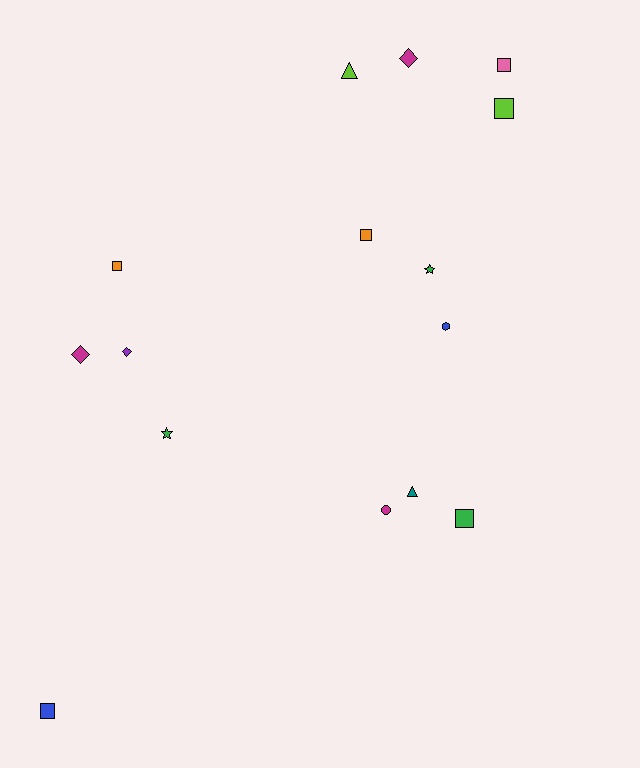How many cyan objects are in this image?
There are no cyan objects.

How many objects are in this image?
There are 15 objects.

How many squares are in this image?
There are 6 squares.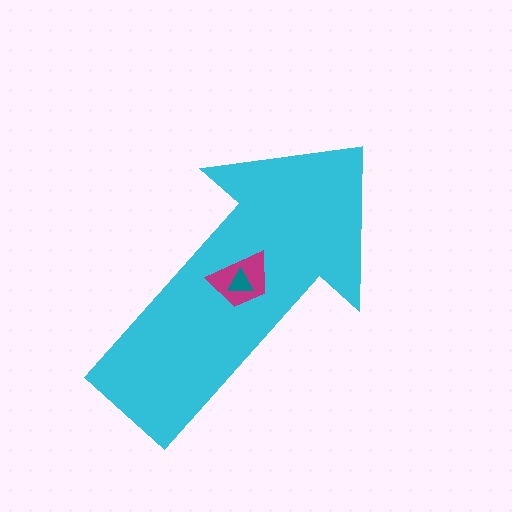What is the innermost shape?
The teal triangle.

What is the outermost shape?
The cyan arrow.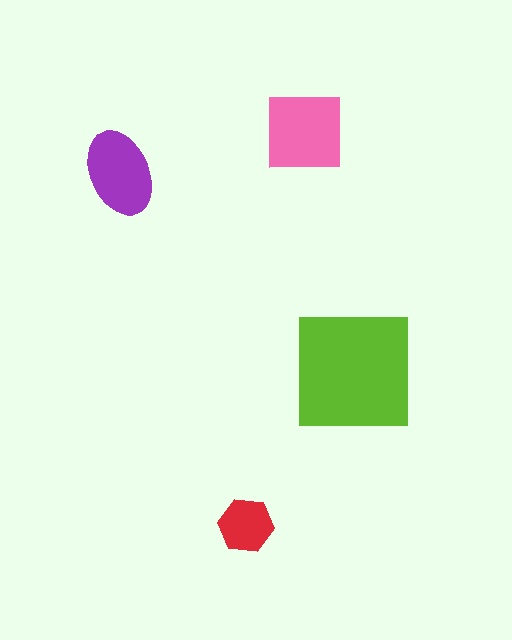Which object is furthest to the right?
The lime square is rightmost.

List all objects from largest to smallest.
The lime square, the pink square, the purple ellipse, the red hexagon.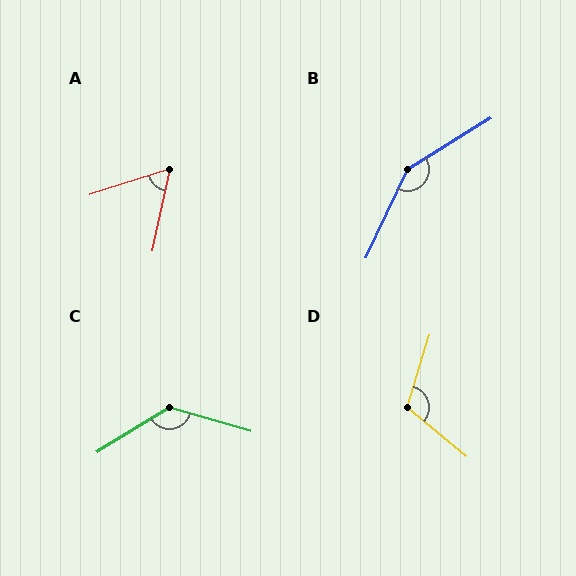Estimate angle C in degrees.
Approximately 133 degrees.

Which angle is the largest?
B, at approximately 147 degrees.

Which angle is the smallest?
A, at approximately 60 degrees.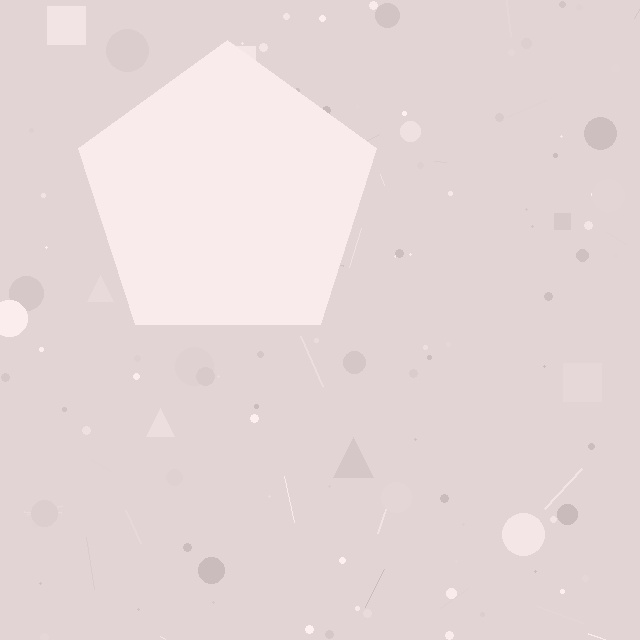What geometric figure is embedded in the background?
A pentagon is embedded in the background.